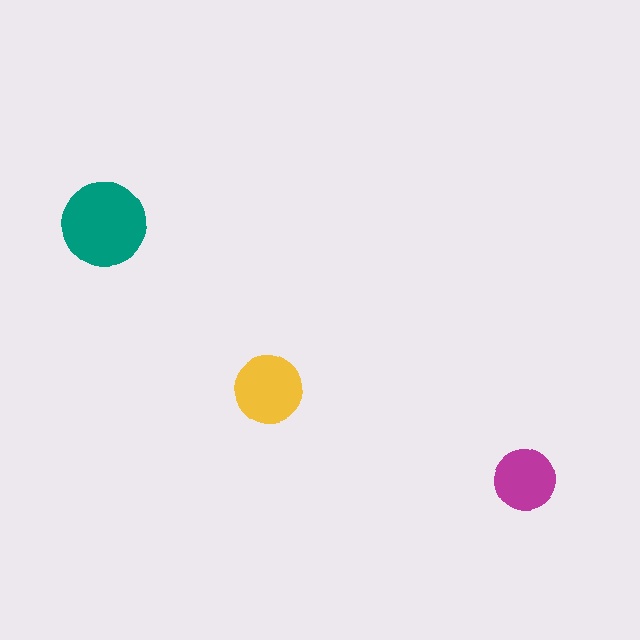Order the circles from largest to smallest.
the teal one, the yellow one, the magenta one.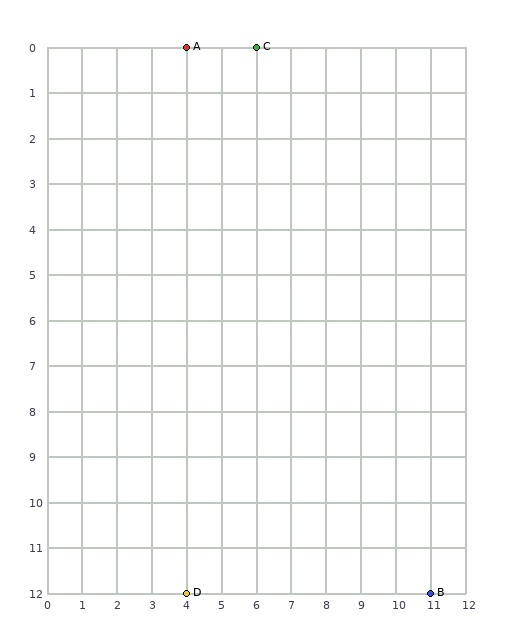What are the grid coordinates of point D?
Point D is at grid coordinates (4, 12).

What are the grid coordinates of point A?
Point A is at grid coordinates (4, 0).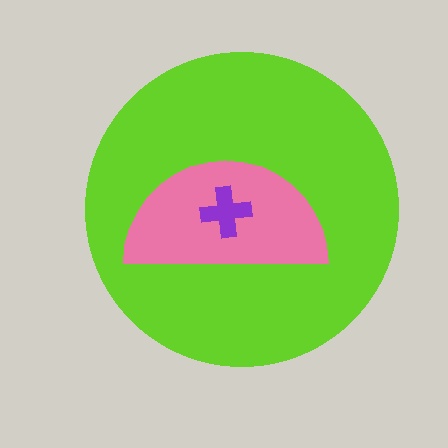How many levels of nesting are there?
3.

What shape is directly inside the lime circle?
The pink semicircle.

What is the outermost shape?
The lime circle.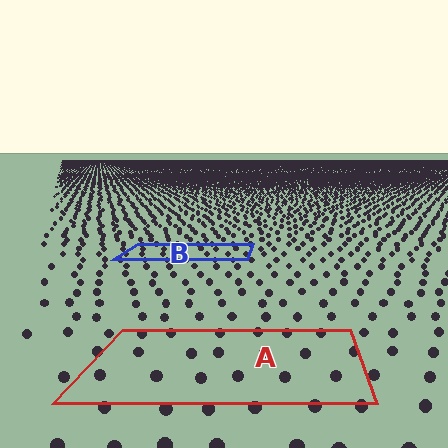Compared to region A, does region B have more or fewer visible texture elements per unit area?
Region B has more texture elements per unit area — they are packed more densely because it is farther away.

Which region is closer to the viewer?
Region A is closer. The texture elements there are larger and more spread out.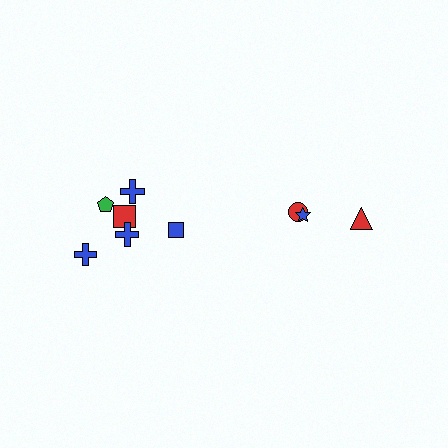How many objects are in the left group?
There are 6 objects.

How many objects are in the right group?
There are 3 objects.